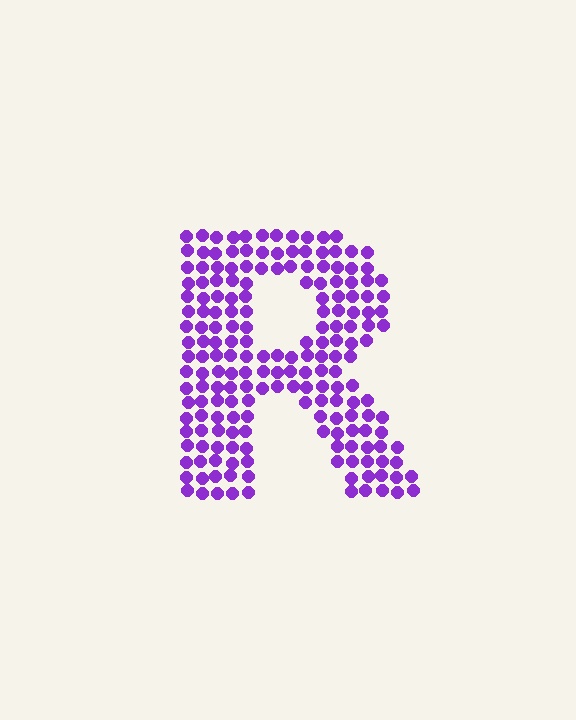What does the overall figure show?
The overall figure shows the letter R.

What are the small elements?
The small elements are circles.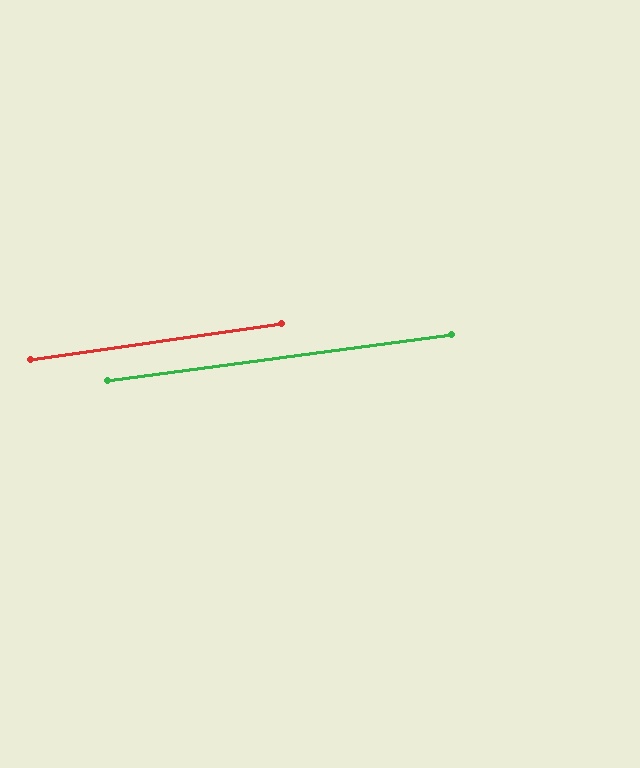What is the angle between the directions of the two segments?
Approximately 1 degree.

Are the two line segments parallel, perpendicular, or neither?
Parallel — their directions differ by only 0.6°.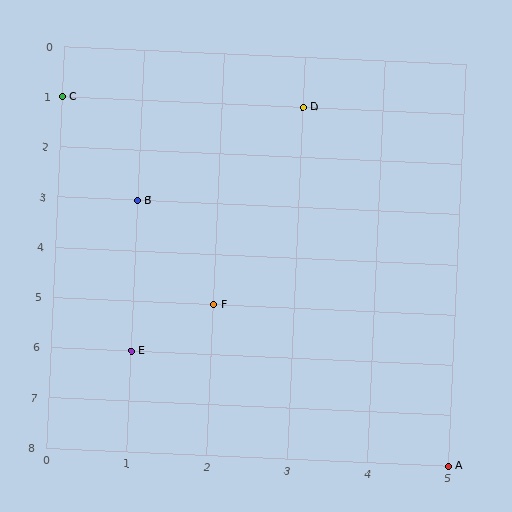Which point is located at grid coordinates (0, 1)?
Point C is at (0, 1).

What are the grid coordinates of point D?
Point D is at grid coordinates (3, 1).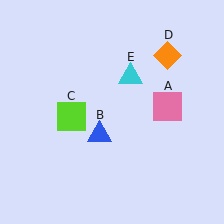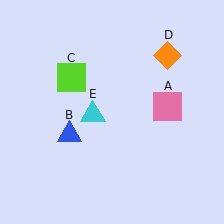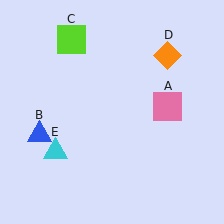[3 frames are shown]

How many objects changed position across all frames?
3 objects changed position: blue triangle (object B), lime square (object C), cyan triangle (object E).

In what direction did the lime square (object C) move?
The lime square (object C) moved up.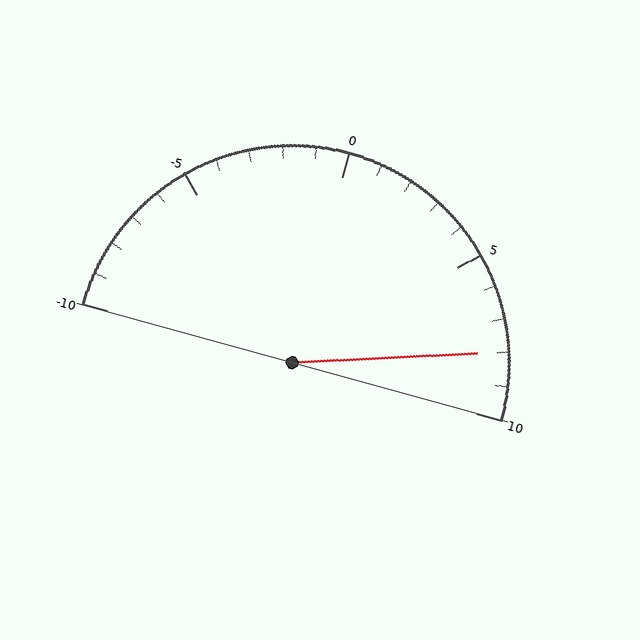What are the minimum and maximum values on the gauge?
The gauge ranges from -10 to 10.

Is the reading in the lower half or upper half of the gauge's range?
The reading is in the upper half of the range (-10 to 10).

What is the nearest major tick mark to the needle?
The nearest major tick mark is 10.